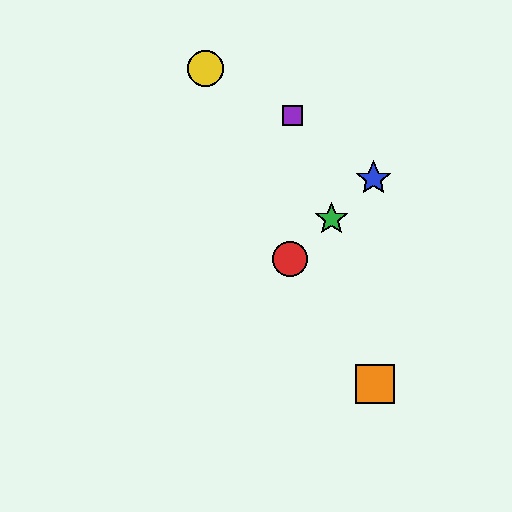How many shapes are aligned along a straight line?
3 shapes (the red circle, the blue star, the green star) are aligned along a straight line.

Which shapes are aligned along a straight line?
The red circle, the blue star, the green star are aligned along a straight line.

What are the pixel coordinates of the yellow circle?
The yellow circle is at (205, 68).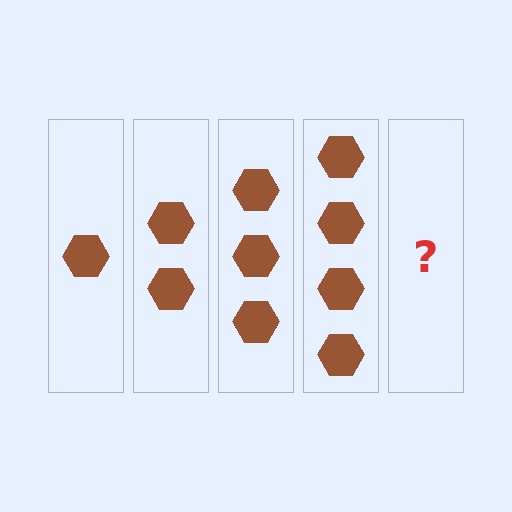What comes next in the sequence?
The next element should be 5 hexagons.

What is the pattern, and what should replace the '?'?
The pattern is that each step adds one more hexagon. The '?' should be 5 hexagons.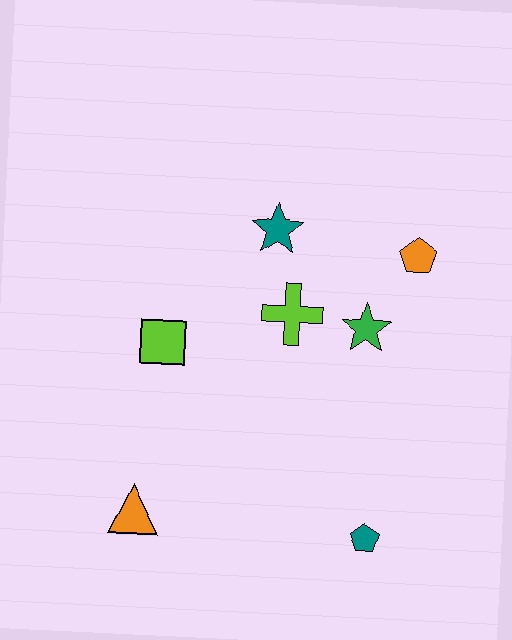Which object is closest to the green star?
The lime cross is closest to the green star.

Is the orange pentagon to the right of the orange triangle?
Yes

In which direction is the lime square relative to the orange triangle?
The lime square is above the orange triangle.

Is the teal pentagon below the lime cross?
Yes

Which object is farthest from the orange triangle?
The orange pentagon is farthest from the orange triangle.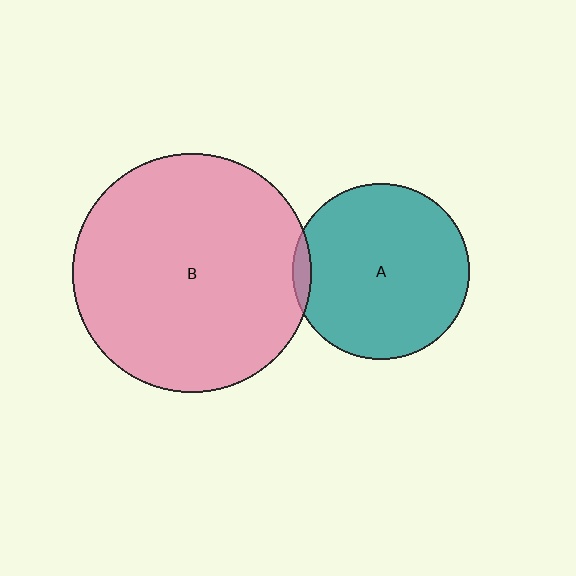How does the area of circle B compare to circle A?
Approximately 1.8 times.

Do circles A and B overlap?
Yes.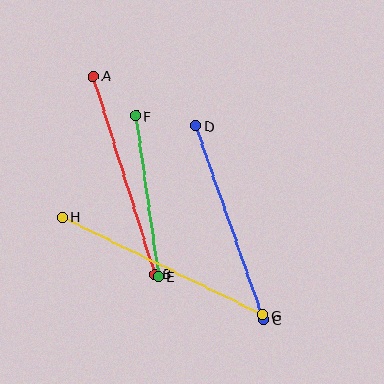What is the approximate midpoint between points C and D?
The midpoint is at approximately (230, 223) pixels.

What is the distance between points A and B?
The distance is approximately 207 pixels.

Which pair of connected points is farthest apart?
Points G and H are farthest apart.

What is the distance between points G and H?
The distance is approximately 223 pixels.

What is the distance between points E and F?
The distance is approximately 162 pixels.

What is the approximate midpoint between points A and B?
The midpoint is at approximately (124, 175) pixels.